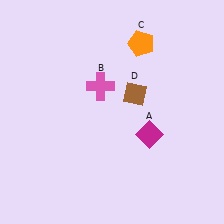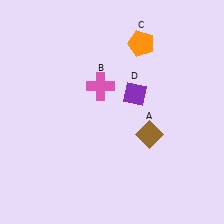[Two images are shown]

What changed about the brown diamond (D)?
In Image 1, D is brown. In Image 2, it changed to purple.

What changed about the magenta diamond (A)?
In Image 1, A is magenta. In Image 2, it changed to brown.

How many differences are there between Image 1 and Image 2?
There are 2 differences between the two images.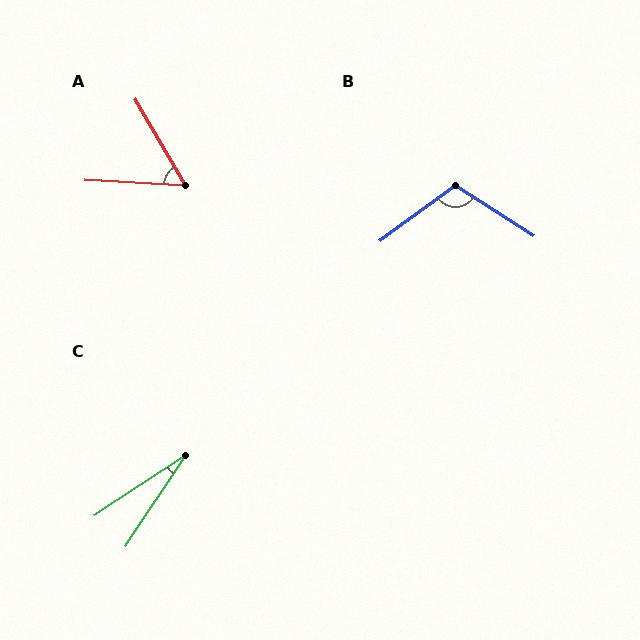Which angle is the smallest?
C, at approximately 23 degrees.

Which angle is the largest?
B, at approximately 111 degrees.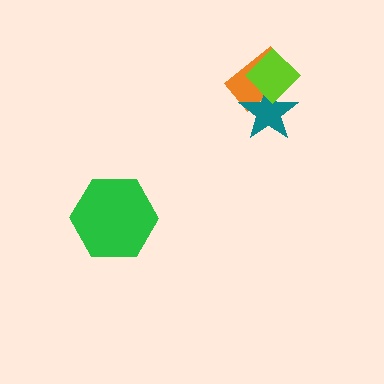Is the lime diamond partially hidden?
No, no other shape covers it.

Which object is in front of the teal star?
The lime diamond is in front of the teal star.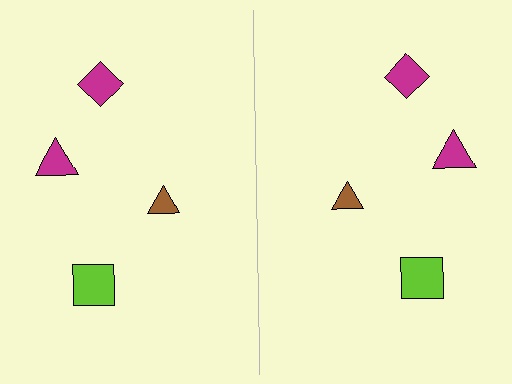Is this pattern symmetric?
Yes, this pattern has bilateral (reflection) symmetry.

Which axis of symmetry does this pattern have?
The pattern has a vertical axis of symmetry running through the center of the image.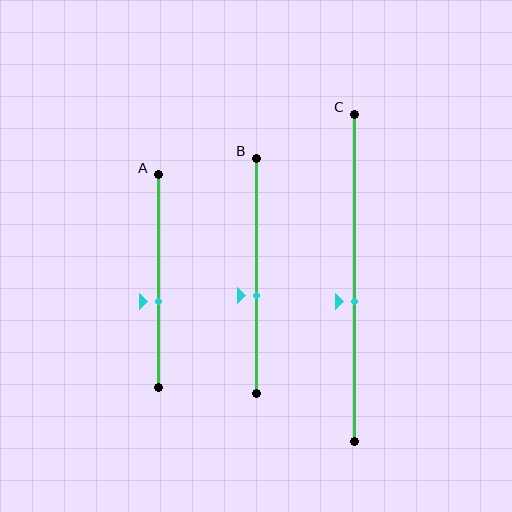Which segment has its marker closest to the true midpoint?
Segment C has its marker closest to the true midpoint.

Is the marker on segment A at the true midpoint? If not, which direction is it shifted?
No, the marker on segment A is shifted downward by about 10% of the segment length.